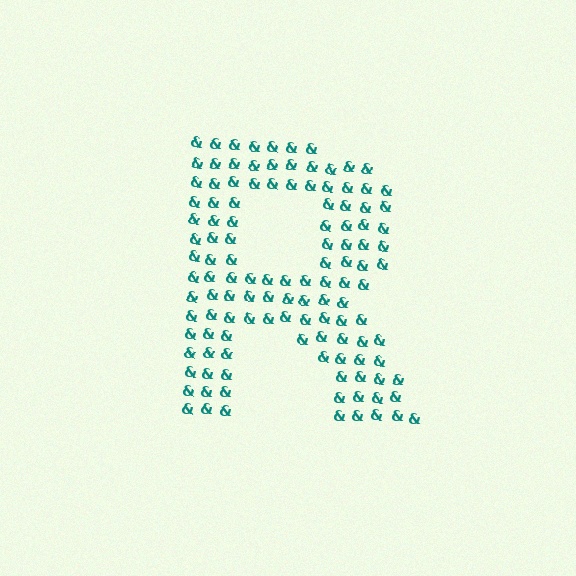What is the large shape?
The large shape is the letter R.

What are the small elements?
The small elements are ampersands.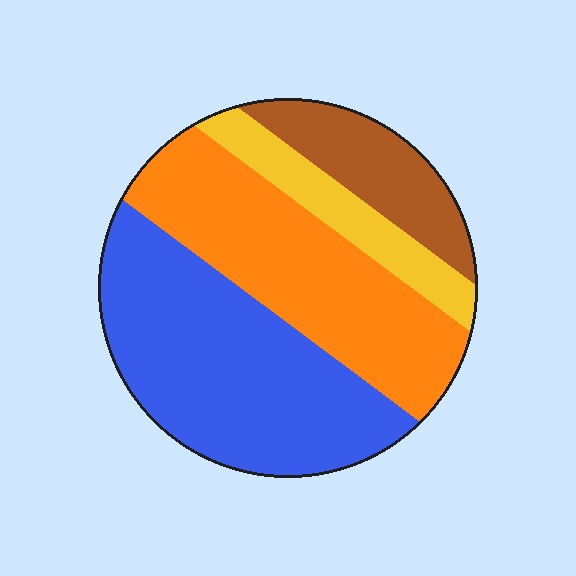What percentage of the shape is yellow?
Yellow takes up about one eighth (1/8) of the shape.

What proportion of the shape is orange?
Orange takes up between a third and a half of the shape.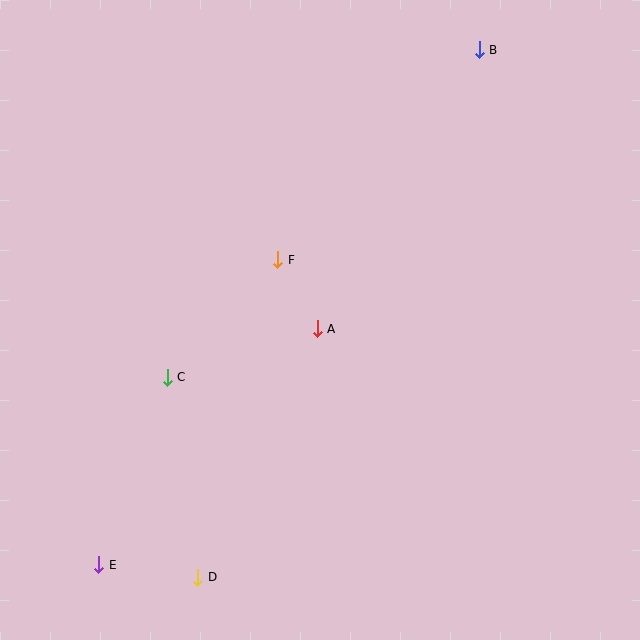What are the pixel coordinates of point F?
Point F is at (278, 260).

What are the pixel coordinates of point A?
Point A is at (317, 329).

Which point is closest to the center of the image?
Point A at (317, 329) is closest to the center.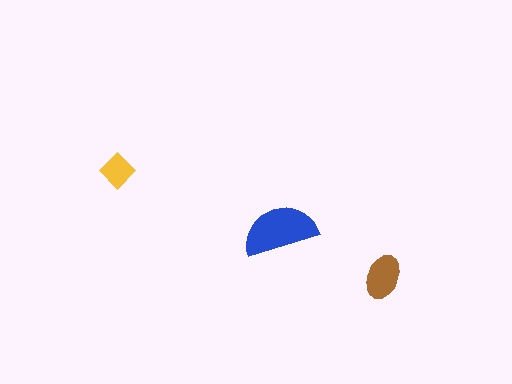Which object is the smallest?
The yellow diamond.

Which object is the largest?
The blue semicircle.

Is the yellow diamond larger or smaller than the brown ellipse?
Smaller.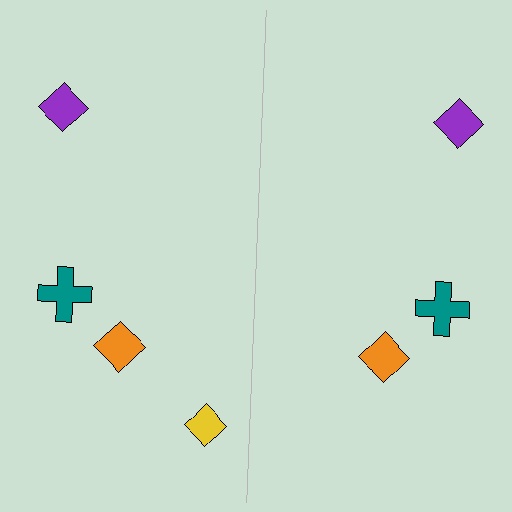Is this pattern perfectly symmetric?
No, the pattern is not perfectly symmetric. A yellow diamond is missing from the right side.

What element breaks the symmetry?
A yellow diamond is missing from the right side.